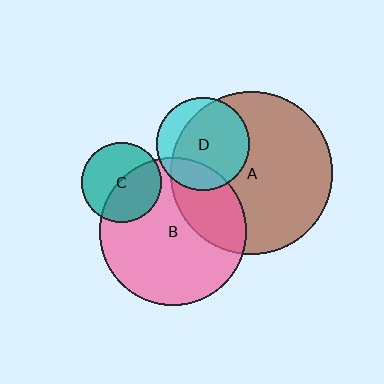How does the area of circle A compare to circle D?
Approximately 3.0 times.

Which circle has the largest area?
Circle A (brown).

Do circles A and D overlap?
Yes.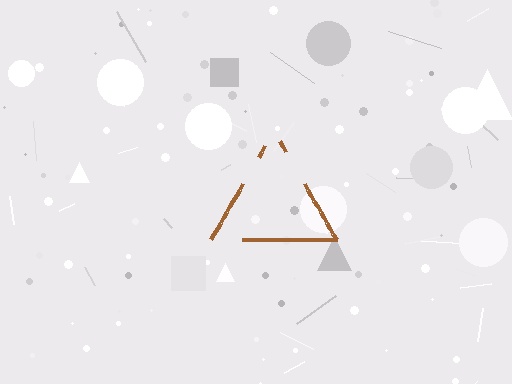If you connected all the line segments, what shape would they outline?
They would outline a triangle.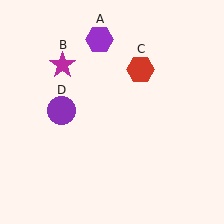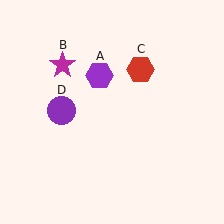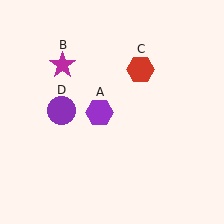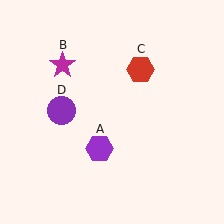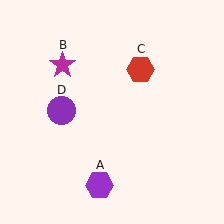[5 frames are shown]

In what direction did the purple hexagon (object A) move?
The purple hexagon (object A) moved down.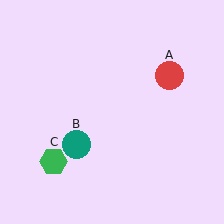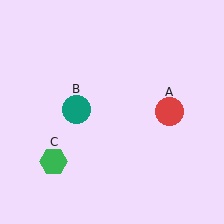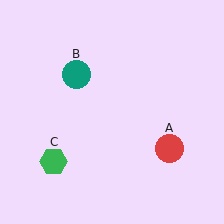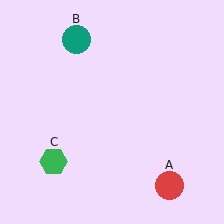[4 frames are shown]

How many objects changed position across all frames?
2 objects changed position: red circle (object A), teal circle (object B).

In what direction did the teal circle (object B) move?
The teal circle (object B) moved up.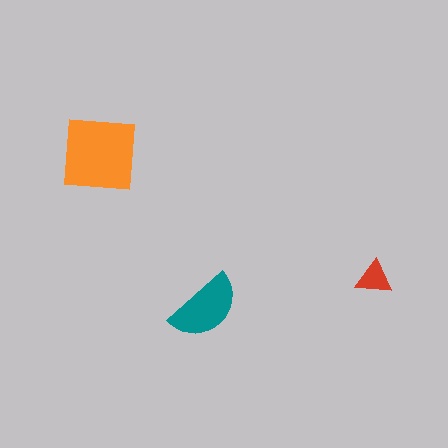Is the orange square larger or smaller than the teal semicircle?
Larger.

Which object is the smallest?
The red triangle.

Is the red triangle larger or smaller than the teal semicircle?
Smaller.